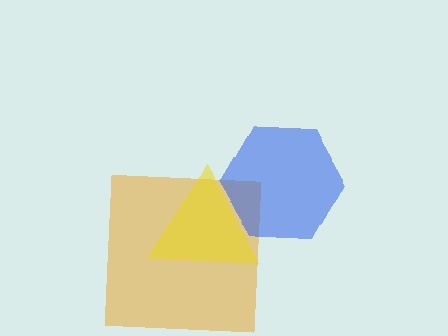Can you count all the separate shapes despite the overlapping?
Yes, there are 3 separate shapes.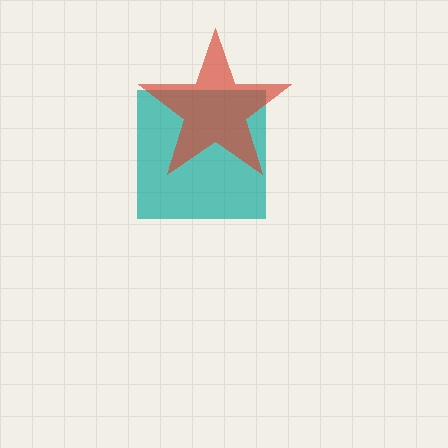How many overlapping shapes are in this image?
There are 2 overlapping shapes in the image.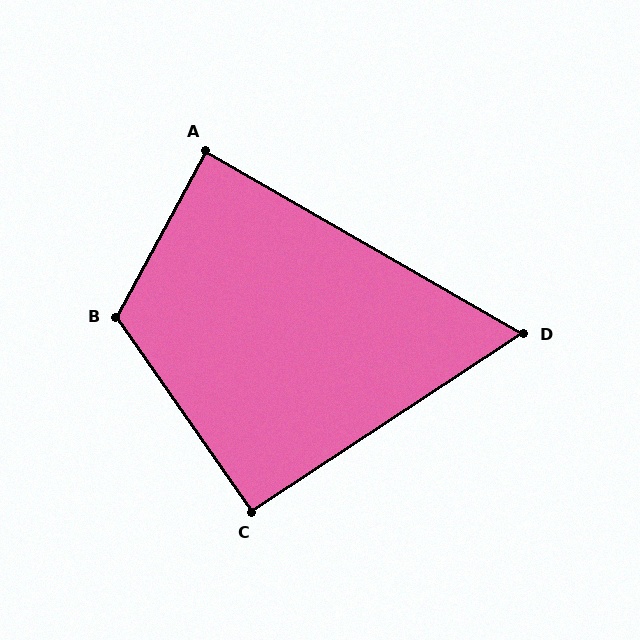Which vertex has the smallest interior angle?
D, at approximately 63 degrees.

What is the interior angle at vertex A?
Approximately 88 degrees (approximately right).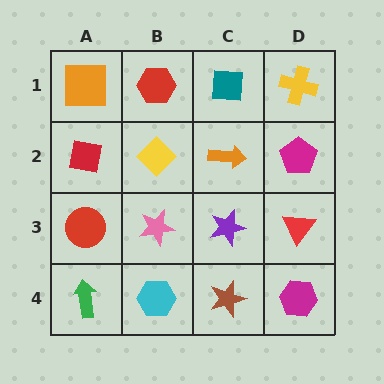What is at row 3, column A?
A red circle.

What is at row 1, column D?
A yellow cross.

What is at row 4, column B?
A cyan hexagon.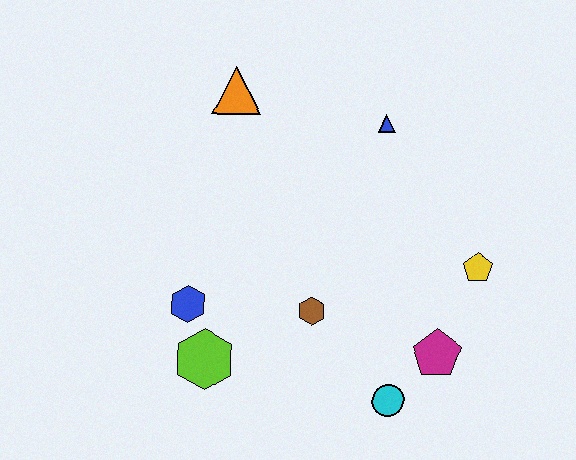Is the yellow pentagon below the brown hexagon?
No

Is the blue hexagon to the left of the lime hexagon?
Yes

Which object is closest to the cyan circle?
The magenta pentagon is closest to the cyan circle.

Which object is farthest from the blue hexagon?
The yellow pentagon is farthest from the blue hexagon.